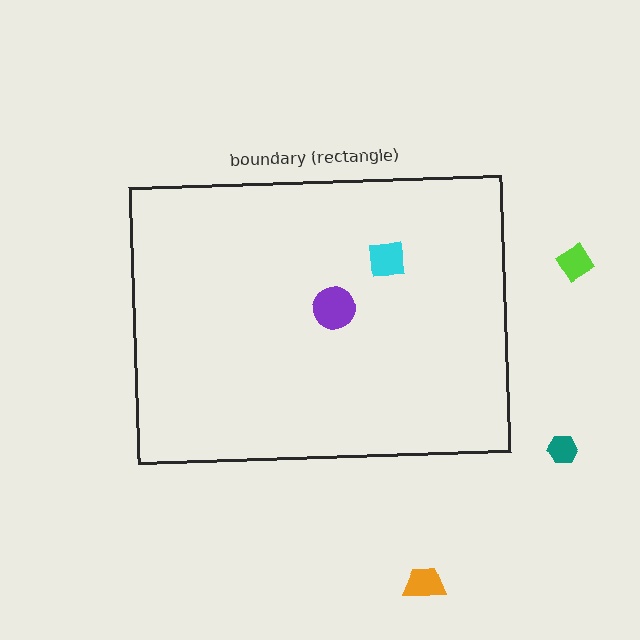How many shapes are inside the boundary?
2 inside, 3 outside.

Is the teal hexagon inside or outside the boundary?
Outside.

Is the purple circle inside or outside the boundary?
Inside.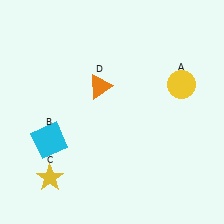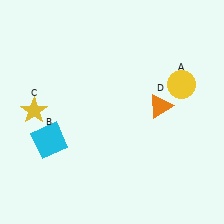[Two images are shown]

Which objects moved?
The objects that moved are: the yellow star (C), the orange triangle (D).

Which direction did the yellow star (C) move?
The yellow star (C) moved up.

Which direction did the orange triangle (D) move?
The orange triangle (D) moved right.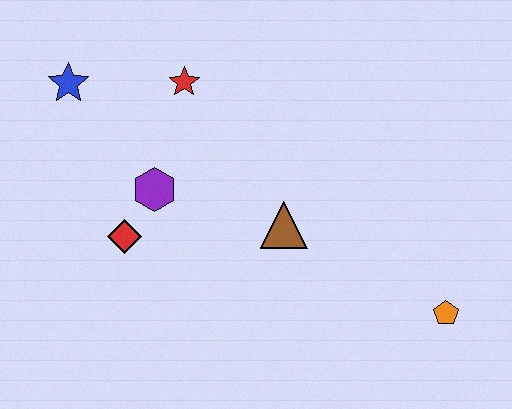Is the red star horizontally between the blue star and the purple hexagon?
No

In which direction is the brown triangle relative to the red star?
The brown triangle is below the red star.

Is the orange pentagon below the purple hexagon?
Yes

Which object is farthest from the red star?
The orange pentagon is farthest from the red star.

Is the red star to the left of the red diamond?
No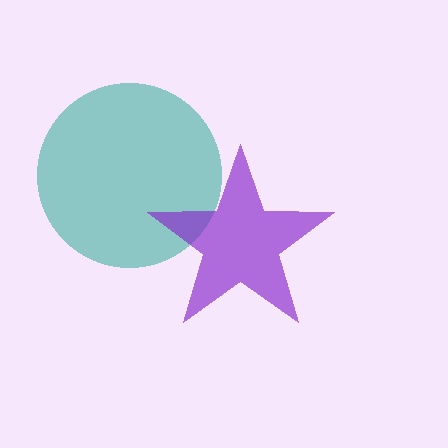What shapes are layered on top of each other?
The layered shapes are: a teal circle, a purple star.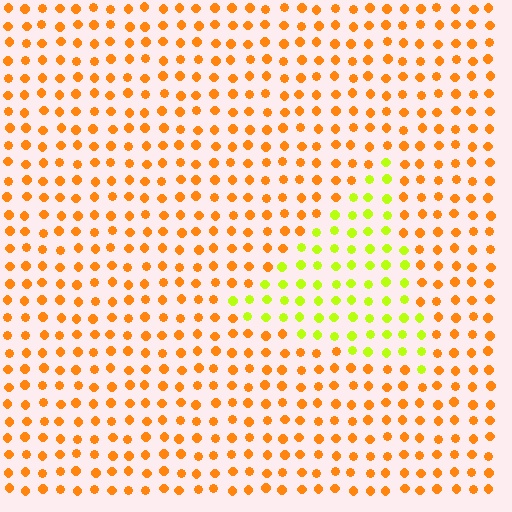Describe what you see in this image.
The image is filled with small orange elements in a uniform arrangement. A triangle-shaped region is visible where the elements are tinted to a slightly different hue, forming a subtle color boundary.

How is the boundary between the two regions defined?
The boundary is defined purely by a slight shift in hue (about 49 degrees). Spacing, size, and orientation are identical on both sides.